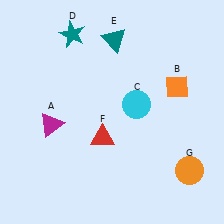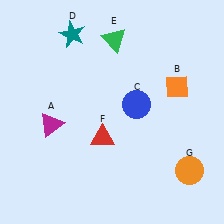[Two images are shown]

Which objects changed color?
C changed from cyan to blue. E changed from teal to green.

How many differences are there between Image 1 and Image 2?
There are 2 differences between the two images.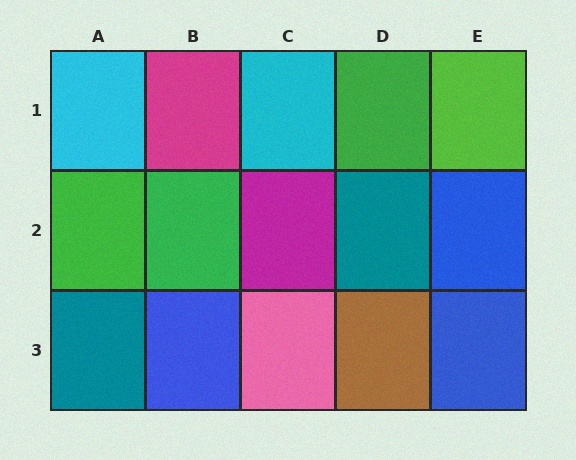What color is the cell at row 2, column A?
Green.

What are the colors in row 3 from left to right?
Teal, blue, pink, brown, blue.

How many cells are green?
3 cells are green.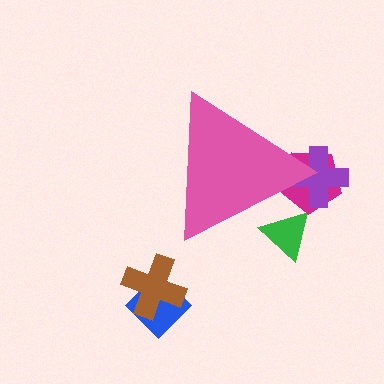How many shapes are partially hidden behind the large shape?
3 shapes are partially hidden.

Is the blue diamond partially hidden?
No, the blue diamond is fully visible.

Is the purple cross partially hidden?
Yes, the purple cross is partially hidden behind the pink triangle.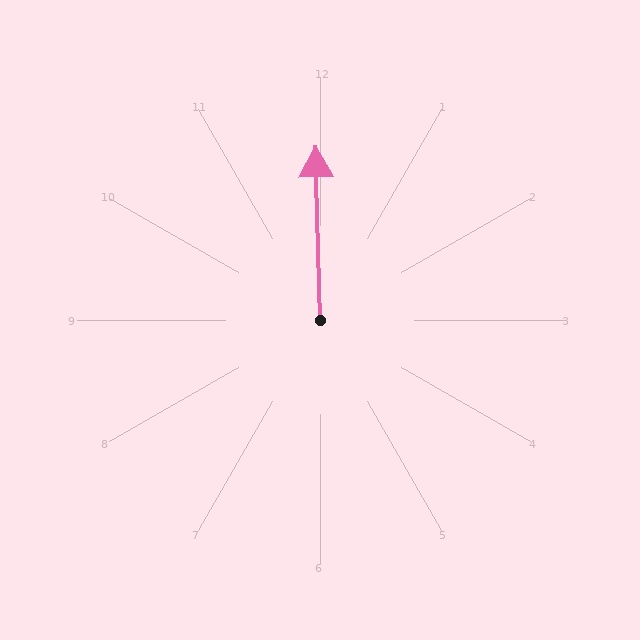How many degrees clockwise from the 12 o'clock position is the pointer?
Approximately 359 degrees.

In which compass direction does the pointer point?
North.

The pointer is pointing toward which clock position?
Roughly 12 o'clock.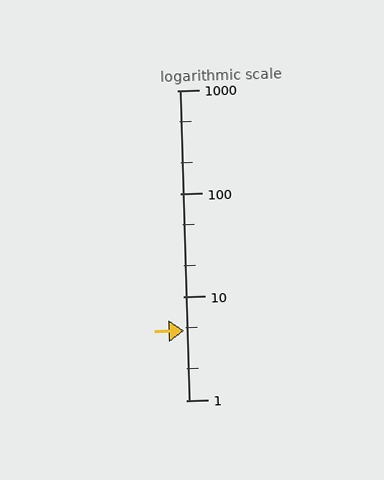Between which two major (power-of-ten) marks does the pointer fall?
The pointer is between 1 and 10.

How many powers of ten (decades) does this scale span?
The scale spans 3 decades, from 1 to 1000.